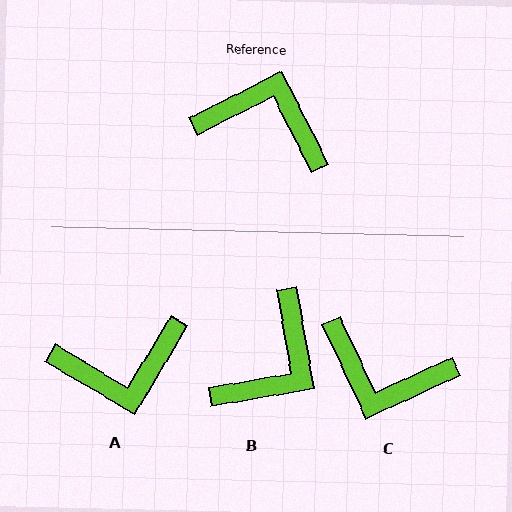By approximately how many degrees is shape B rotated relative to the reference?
Approximately 107 degrees clockwise.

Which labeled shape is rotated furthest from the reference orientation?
C, about 178 degrees away.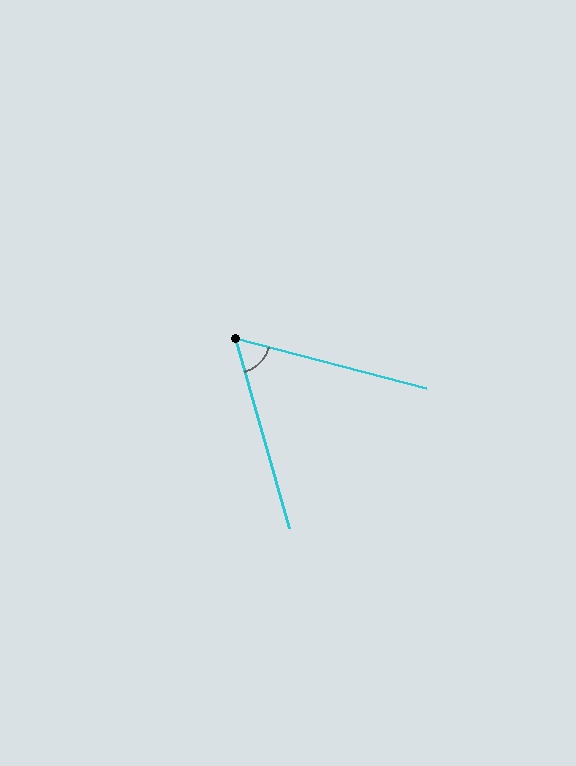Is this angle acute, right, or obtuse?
It is acute.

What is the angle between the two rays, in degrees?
Approximately 59 degrees.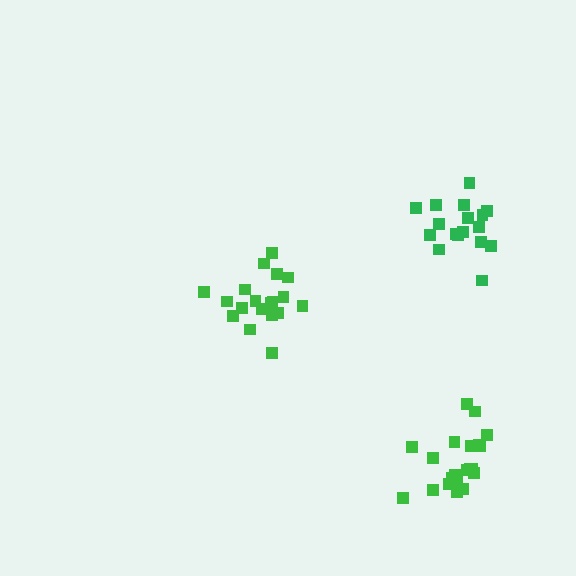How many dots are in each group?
Group 1: 17 dots, Group 2: 21 dots, Group 3: 19 dots (57 total).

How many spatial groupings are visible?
There are 3 spatial groupings.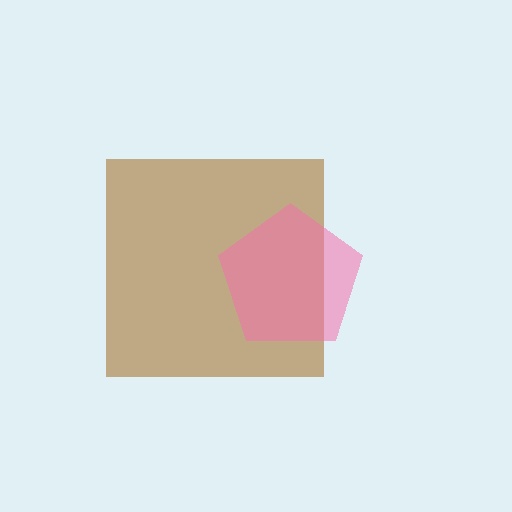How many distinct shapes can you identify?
There are 2 distinct shapes: a brown square, a pink pentagon.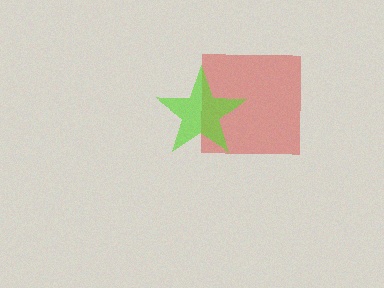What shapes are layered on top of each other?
The layered shapes are: a red square, a lime star.